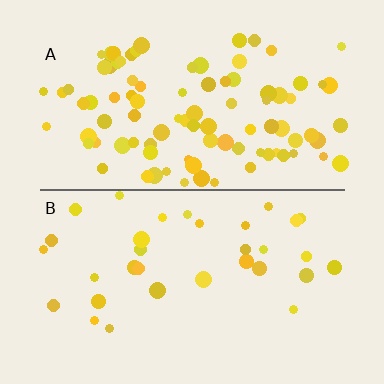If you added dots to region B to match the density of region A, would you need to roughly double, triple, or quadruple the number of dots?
Approximately triple.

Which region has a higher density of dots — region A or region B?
A (the top).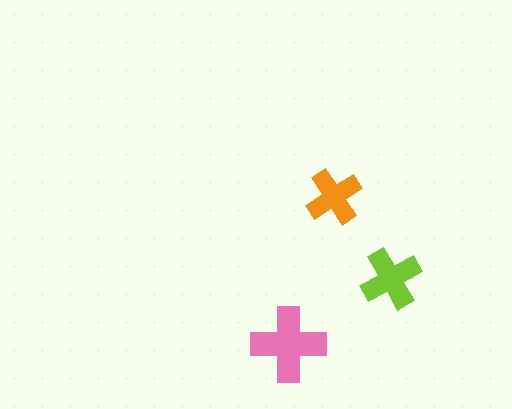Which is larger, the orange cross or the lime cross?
The lime one.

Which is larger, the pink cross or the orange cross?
The pink one.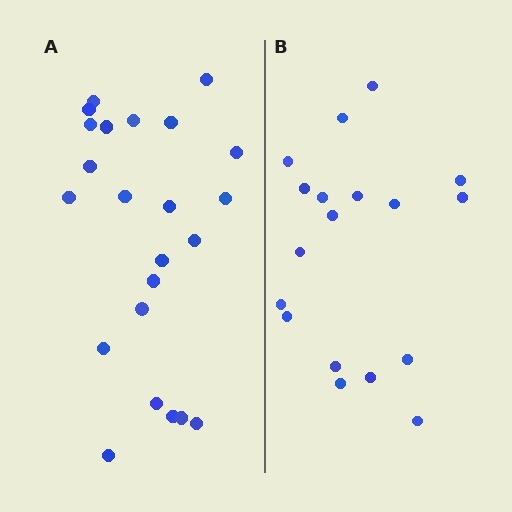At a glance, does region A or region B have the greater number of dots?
Region A (the left region) has more dots.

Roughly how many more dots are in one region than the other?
Region A has about 5 more dots than region B.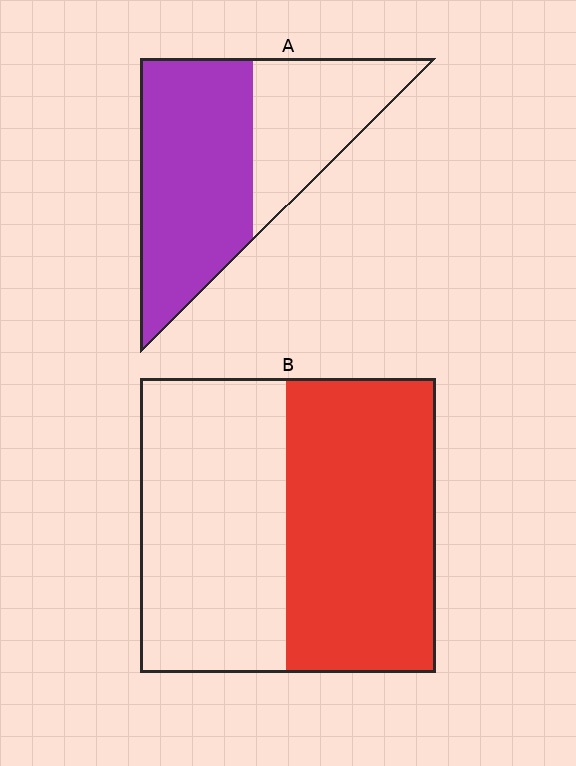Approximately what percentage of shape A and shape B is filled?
A is approximately 60% and B is approximately 50%.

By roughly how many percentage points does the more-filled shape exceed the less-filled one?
By roughly 10 percentage points (A over B).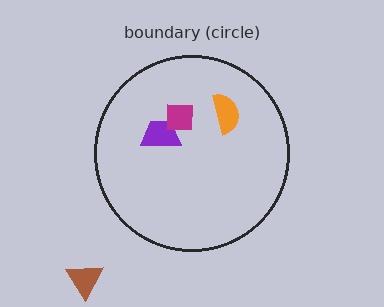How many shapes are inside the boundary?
3 inside, 1 outside.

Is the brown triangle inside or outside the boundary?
Outside.